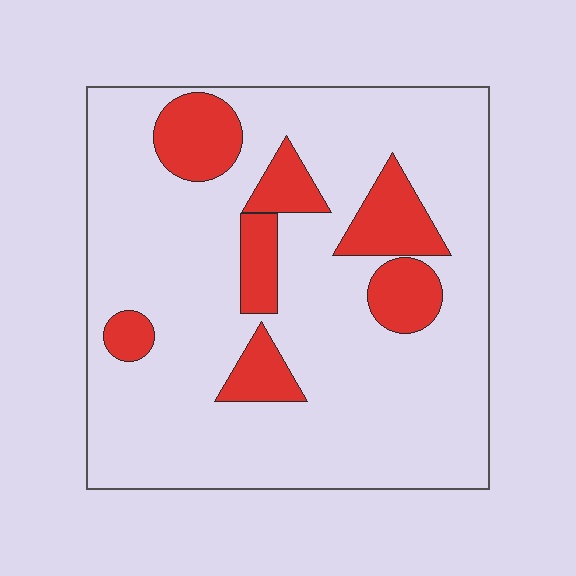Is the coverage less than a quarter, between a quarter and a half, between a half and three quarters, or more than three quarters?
Less than a quarter.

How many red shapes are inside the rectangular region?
7.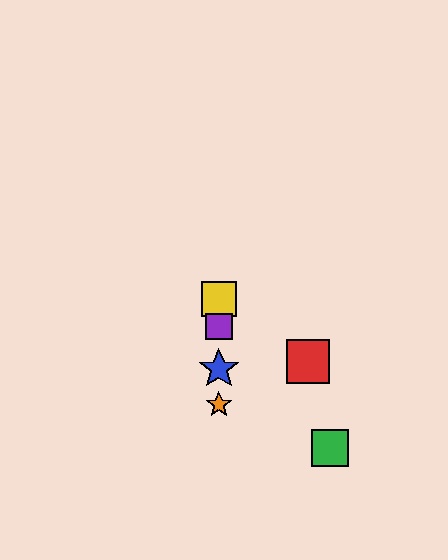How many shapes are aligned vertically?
4 shapes (the blue star, the yellow square, the purple square, the orange star) are aligned vertically.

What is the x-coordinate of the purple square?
The purple square is at x≈219.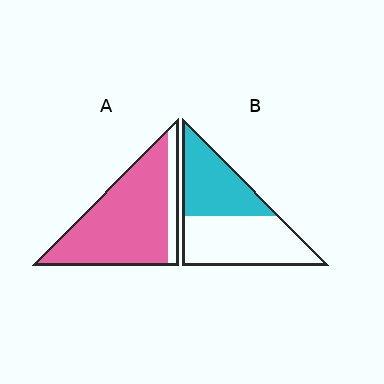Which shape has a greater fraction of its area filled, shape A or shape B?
Shape A.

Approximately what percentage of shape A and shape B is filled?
A is approximately 85% and B is approximately 45%.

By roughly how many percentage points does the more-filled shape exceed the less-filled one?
By roughly 40 percentage points (A over B).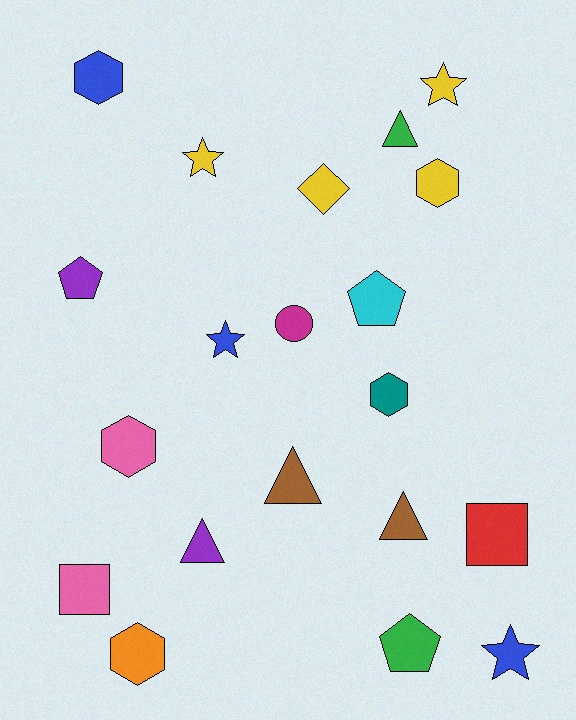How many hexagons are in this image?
There are 5 hexagons.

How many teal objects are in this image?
There is 1 teal object.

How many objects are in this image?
There are 20 objects.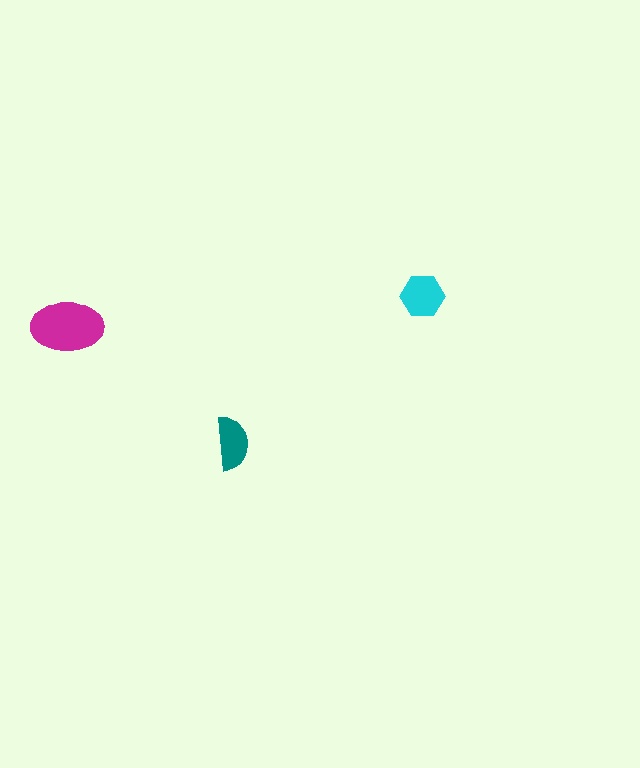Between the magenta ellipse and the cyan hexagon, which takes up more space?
The magenta ellipse.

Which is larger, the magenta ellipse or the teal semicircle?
The magenta ellipse.